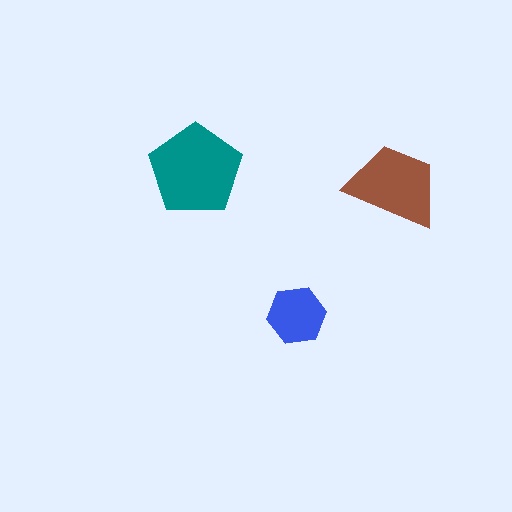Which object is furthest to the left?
The teal pentagon is leftmost.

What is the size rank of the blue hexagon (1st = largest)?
3rd.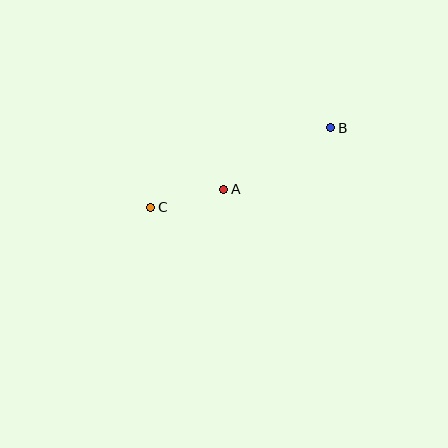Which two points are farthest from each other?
Points B and C are farthest from each other.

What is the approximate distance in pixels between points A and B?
The distance between A and B is approximately 123 pixels.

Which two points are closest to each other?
Points A and C are closest to each other.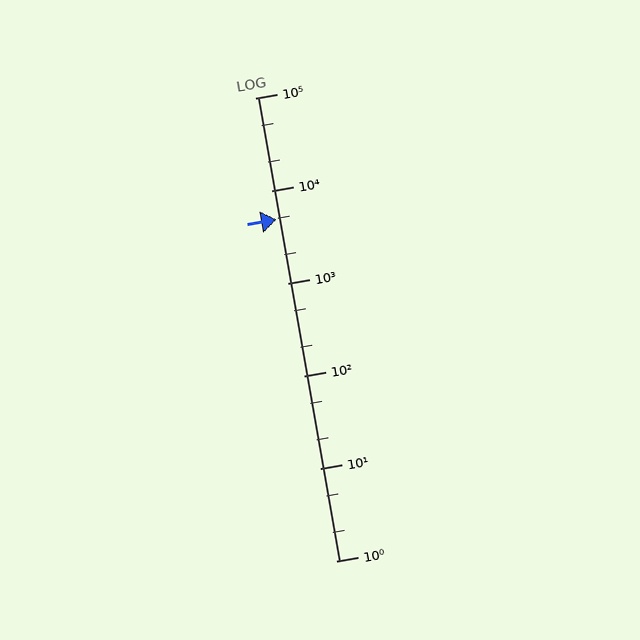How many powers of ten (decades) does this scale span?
The scale spans 5 decades, from 1 to 100000.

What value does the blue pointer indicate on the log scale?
The pointer indicates approximately 4900.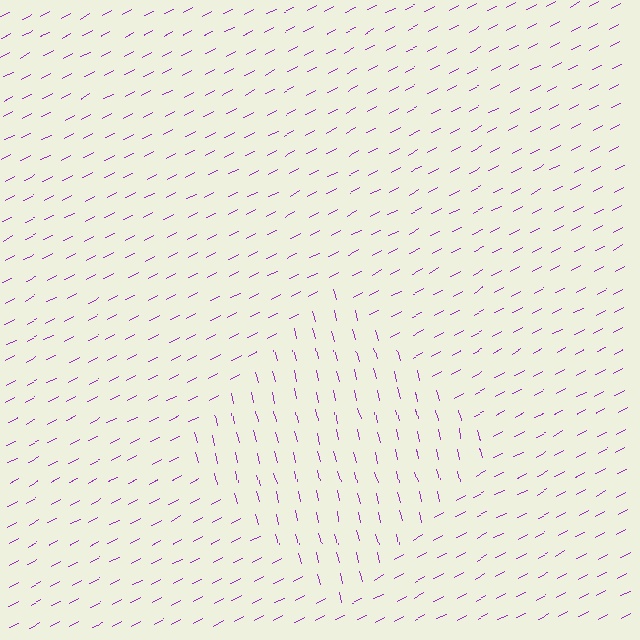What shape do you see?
I see a diamond.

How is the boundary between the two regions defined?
The boundary is defined purely by a change in line orientation (approximately 76 degrees difference). All lines are the same color and thickness.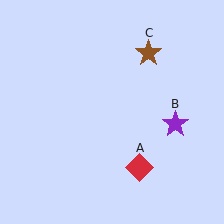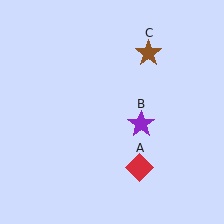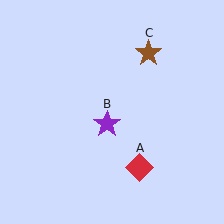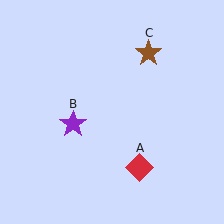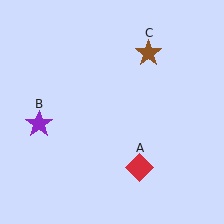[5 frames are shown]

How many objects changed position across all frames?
1 object changed position: purple star (object B).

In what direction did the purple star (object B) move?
The purple star (object B) moved left.